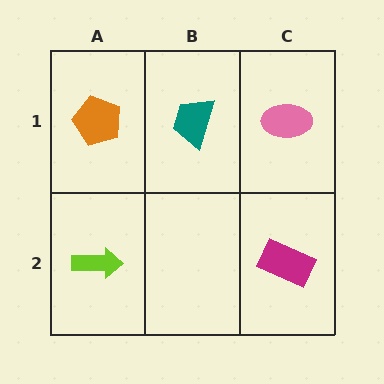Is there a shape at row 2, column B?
No, that cell is empty.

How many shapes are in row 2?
2 shapes.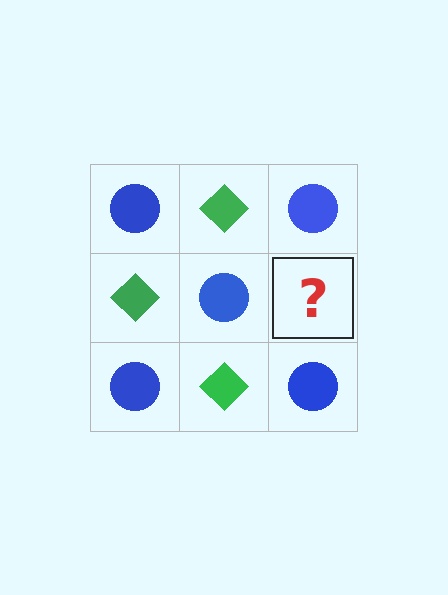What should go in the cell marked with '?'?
The missing cell should contain a green diamond.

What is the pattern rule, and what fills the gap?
The rule is that it alternates blue circle and green diamond in a checkerboard pattern. The gap should be filled with a green diamond.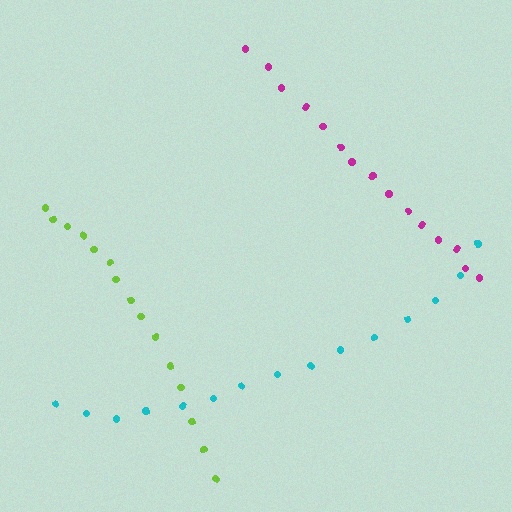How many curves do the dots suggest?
There are 3 distinct paths.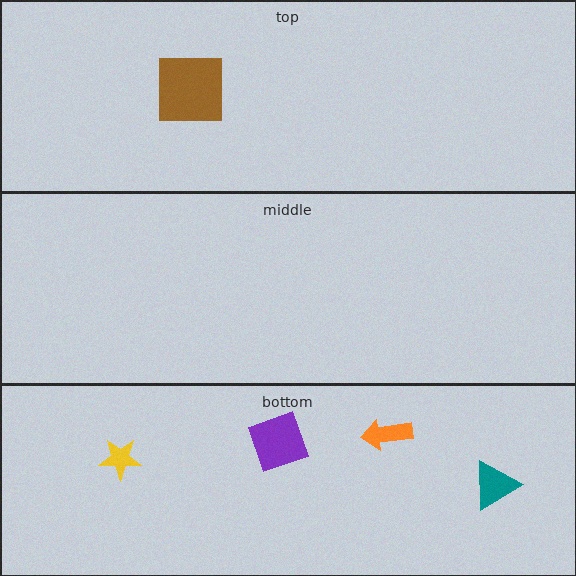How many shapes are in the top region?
1.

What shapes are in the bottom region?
The teal triangle, the purple diamond, the orange arrow, the yellow star.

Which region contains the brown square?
The top region.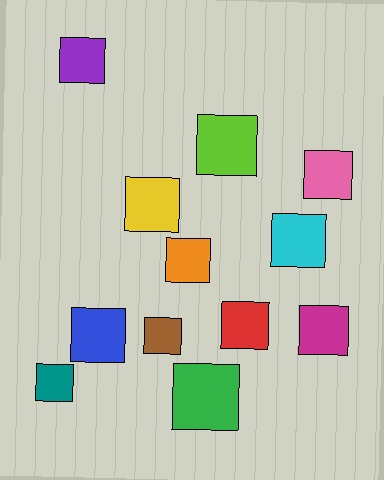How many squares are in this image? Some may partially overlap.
There are 12 squares.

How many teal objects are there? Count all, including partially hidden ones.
There is 1 teal object.